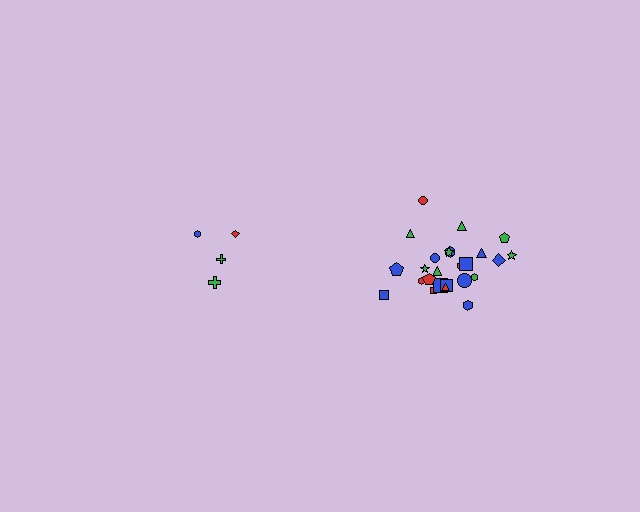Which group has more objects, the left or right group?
The right group.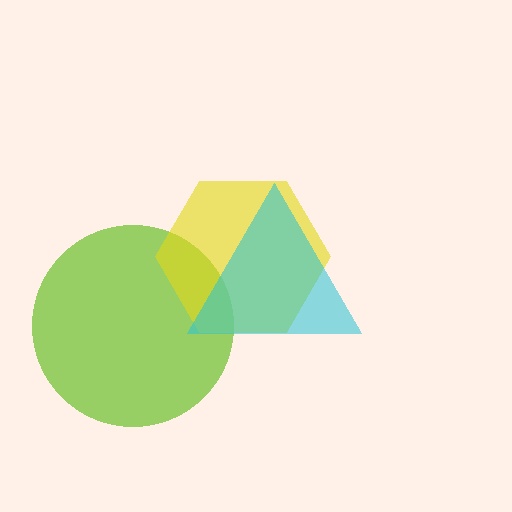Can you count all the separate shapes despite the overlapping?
Yes, there are 3 separate shapes.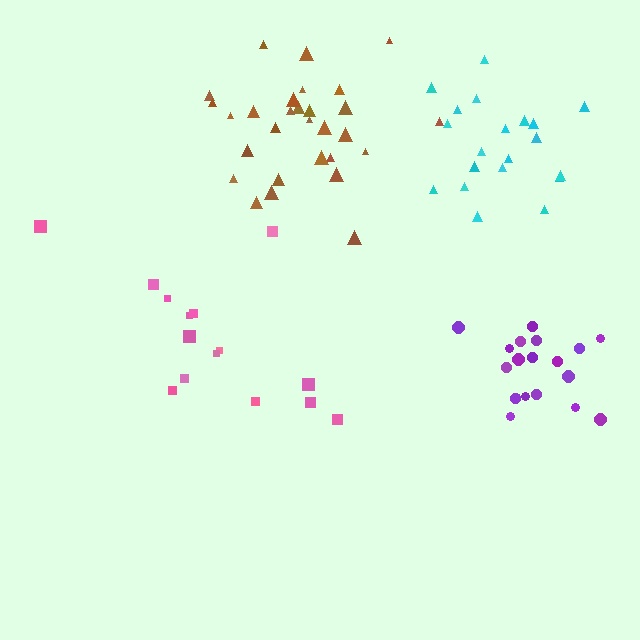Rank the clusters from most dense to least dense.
purple, cyan, brown, pink.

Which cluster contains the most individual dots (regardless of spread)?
Brown (29).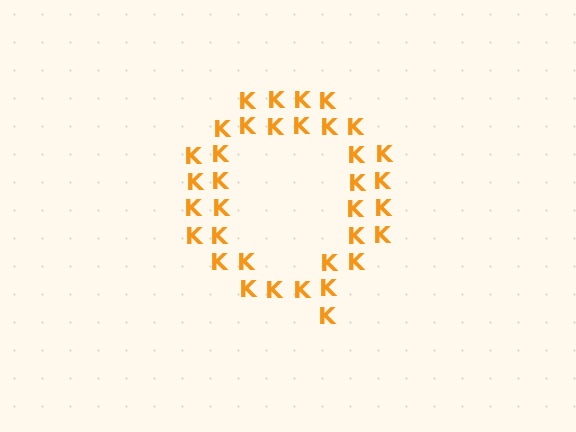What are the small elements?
The small elements are letter K's.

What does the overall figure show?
The overall figure shows the letter Q.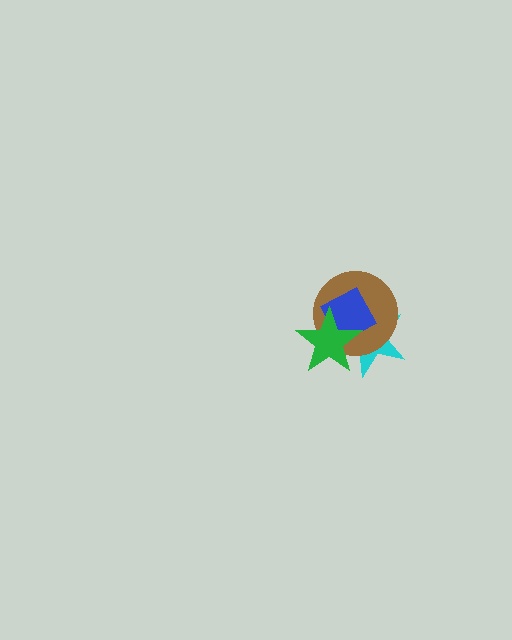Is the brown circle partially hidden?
Yes, it is partially covered by another shape.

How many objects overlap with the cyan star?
3 objects overlap with the cyan star.